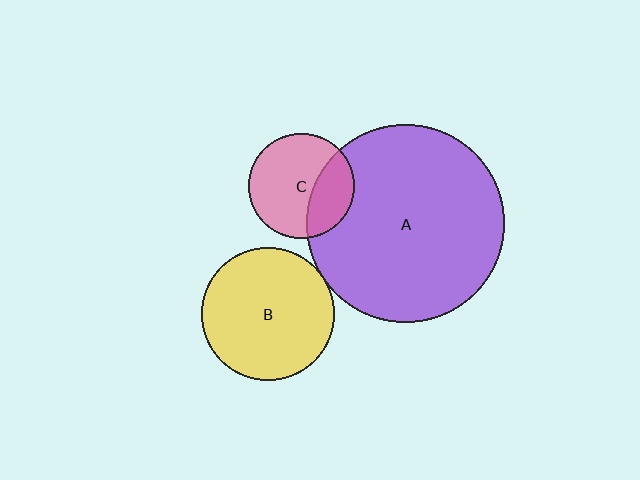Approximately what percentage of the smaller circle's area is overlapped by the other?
Approximately 5%.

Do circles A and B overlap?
Yes.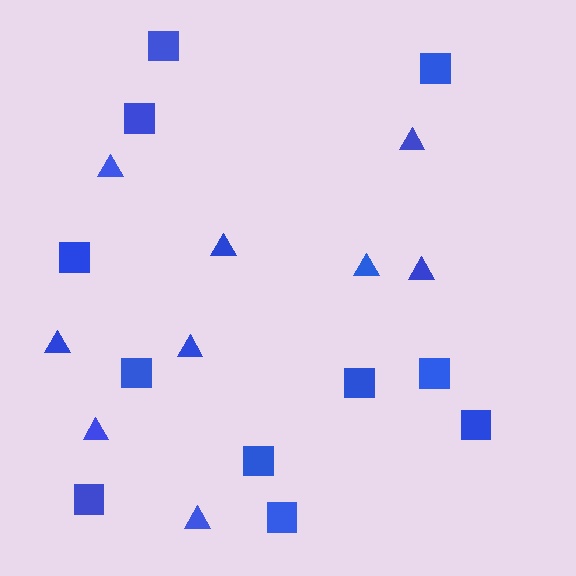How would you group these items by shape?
There are 2 groups: one group of squares (11) and one group of triangles (9).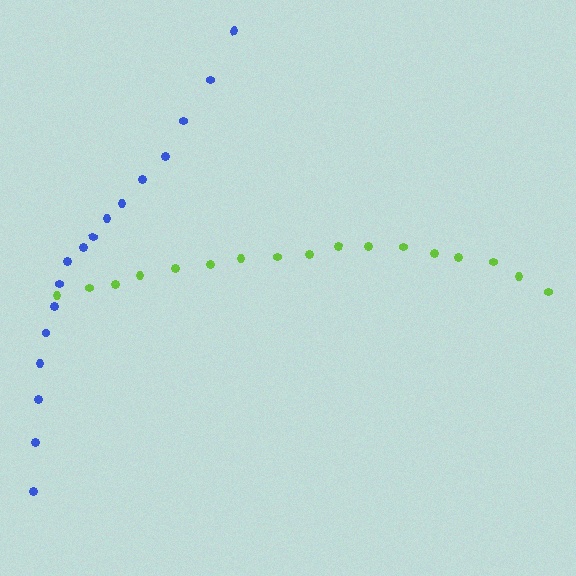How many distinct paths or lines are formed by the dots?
There are 2 distinct paths.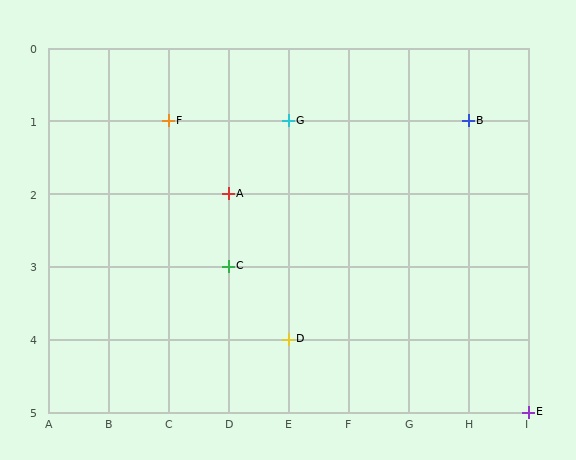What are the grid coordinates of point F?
Point F is at grid coordinates (C, 1).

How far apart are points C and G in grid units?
Points C and G are 1 column and 2 rows apart (about 2.2 grid units diagonally).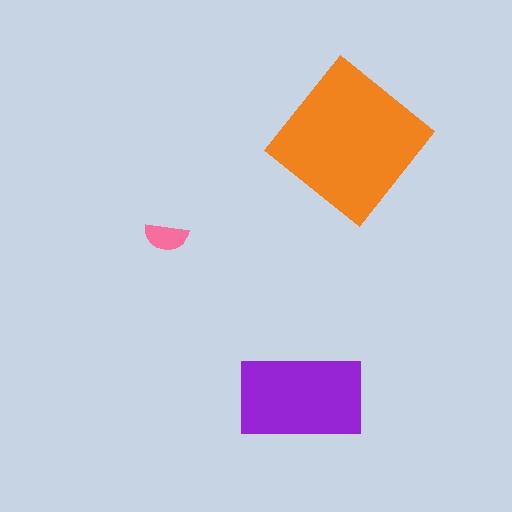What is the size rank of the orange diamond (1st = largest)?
1st.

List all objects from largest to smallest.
The orange diamond, the purple rectangle, the pink semicircle.